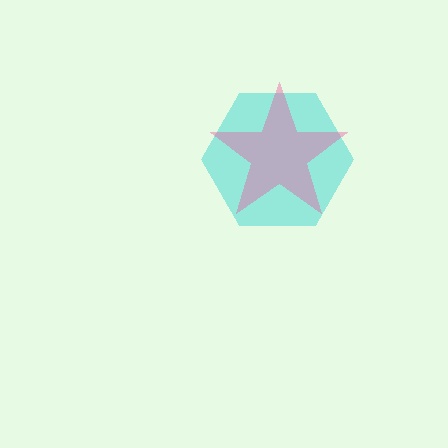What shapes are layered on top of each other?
The layered shapes are: a cyan hexagon, a pink star.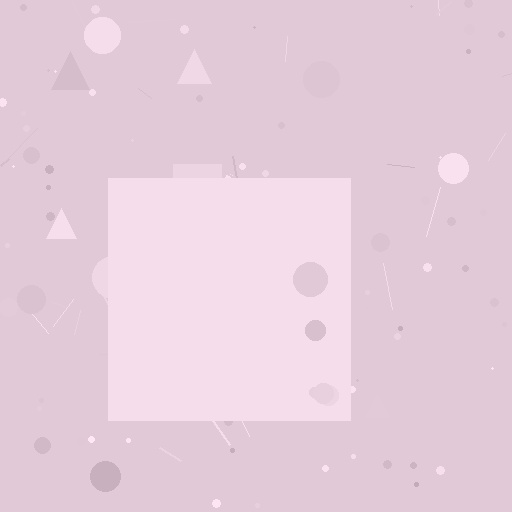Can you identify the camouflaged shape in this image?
The camouflaged shape is a square.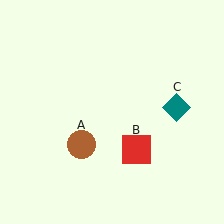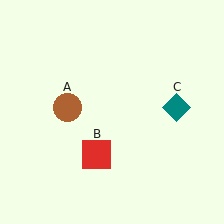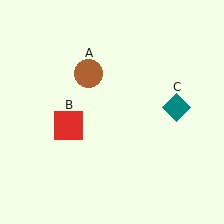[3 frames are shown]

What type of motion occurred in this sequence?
The brown circle (object A), red square (object B) rotated clockwise around the center of the scene.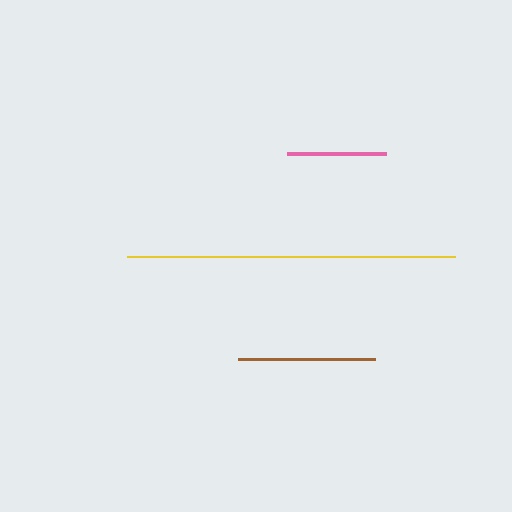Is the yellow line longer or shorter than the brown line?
The yellow line is longer than the brown line.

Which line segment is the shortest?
The pink line is the shortest at approximately 99 pixels.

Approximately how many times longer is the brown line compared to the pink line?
The brown line is approximately 1.4 times the length of the pink line.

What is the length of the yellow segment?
The yellow segment is approximately 328 pixels long.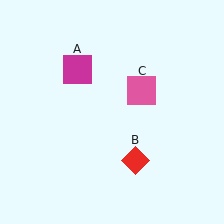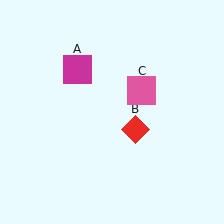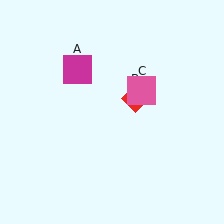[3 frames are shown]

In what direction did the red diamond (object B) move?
The red diamond (object B) moved up.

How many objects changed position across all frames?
1 object changed position: red diamond (object B).